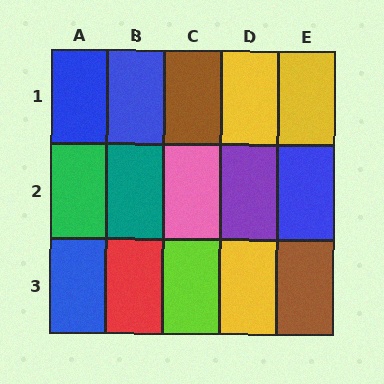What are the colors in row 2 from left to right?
Green, teal, pink, purple, blue.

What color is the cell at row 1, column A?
Blue.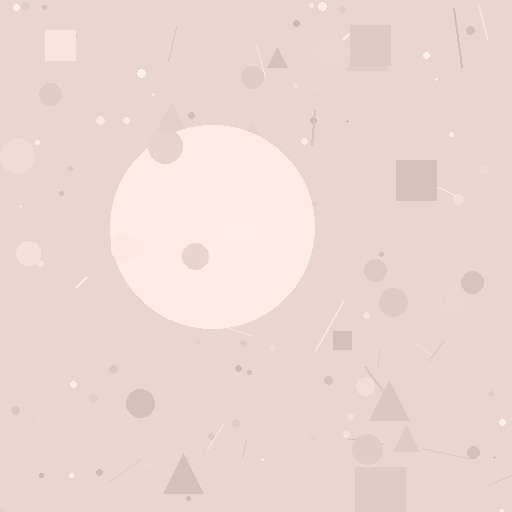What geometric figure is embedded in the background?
A circle is embedded in the background.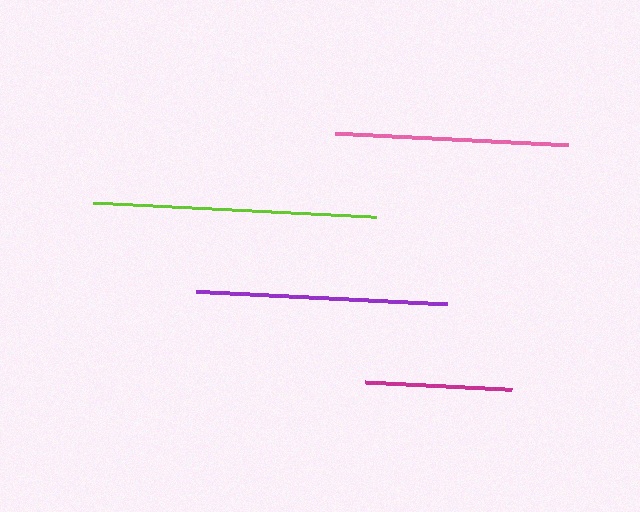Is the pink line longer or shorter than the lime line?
The lime line is longer than the pink line.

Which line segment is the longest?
The lime line is the longest at approximately 283 pixels.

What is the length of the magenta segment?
The magenta segment is approximately 147 pixels long.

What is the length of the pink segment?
The pink segment is approximately 233 pixels long.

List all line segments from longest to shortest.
From longest to shortest: lime, purple, pink, magenta.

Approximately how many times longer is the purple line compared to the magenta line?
The purple line is approximately 1.7 times the length of the magenta line.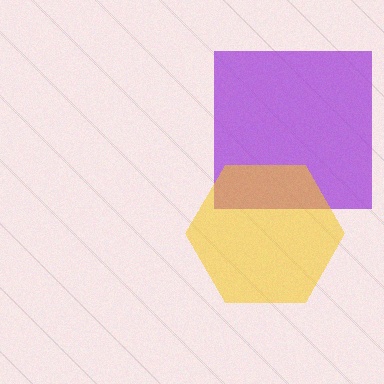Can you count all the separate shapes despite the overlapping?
Yes, there are 2 separate shapes.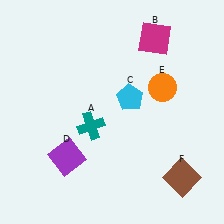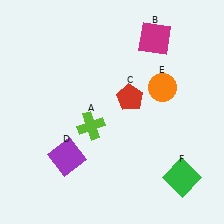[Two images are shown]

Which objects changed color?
A changed from teal to lime. C changed from cyan to red. F changed from brown to green.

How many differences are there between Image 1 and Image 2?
There are 3 differences between the two images.